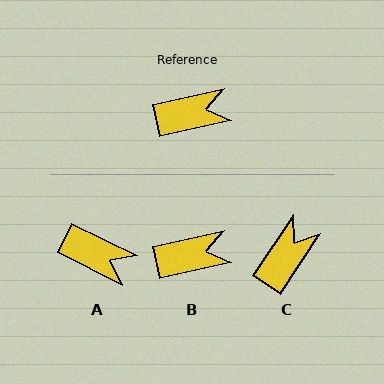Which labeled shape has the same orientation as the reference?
B.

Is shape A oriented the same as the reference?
No, it is off by about 39 degrees.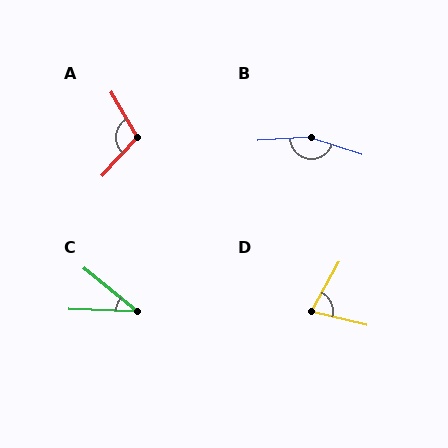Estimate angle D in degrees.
Approximately 75 degrees.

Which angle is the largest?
B, at approximately 158 degrees.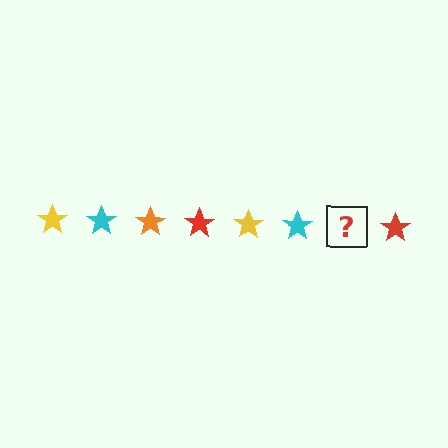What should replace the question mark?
The question mark should be replaced with an orange star.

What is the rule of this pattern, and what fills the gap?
The rule is that the pattern cycles through yellow, cyan, orange, red stars. The gap should be filled with an orange star.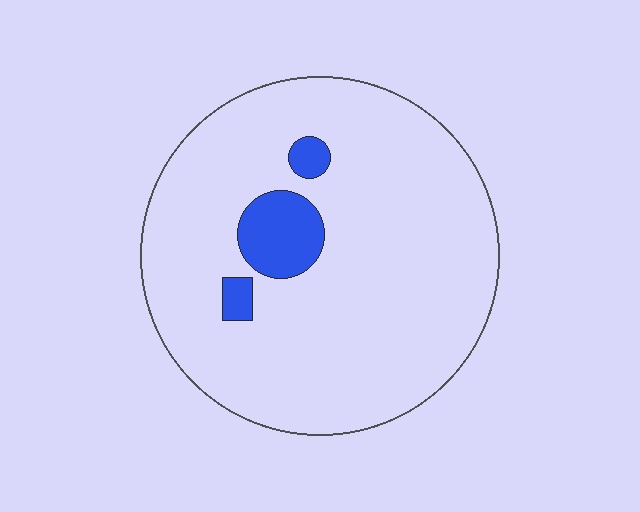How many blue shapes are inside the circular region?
3.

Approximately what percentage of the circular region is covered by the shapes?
Approximately 10%.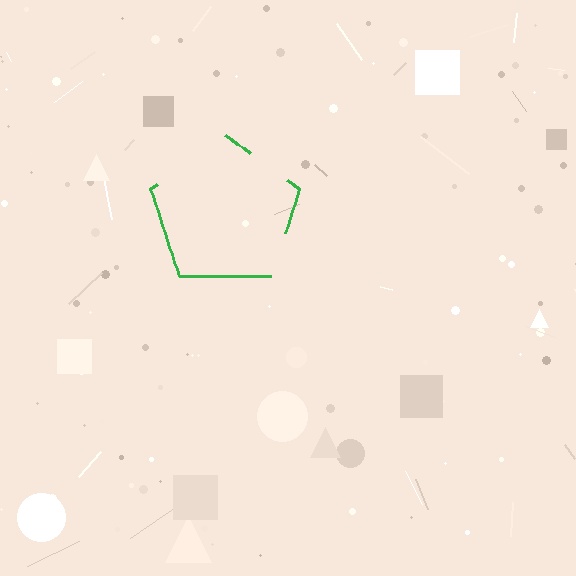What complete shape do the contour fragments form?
The contour fragments form a pentagon.